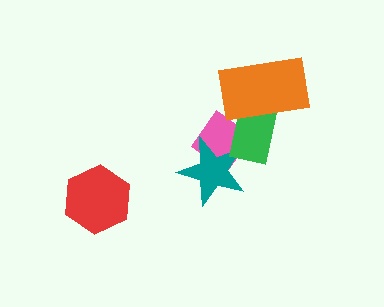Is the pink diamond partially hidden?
Yes, it is partially covered by another shape.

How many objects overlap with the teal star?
2 objects overlap with the teal star.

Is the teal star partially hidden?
Yes, it is partially covered by another shape.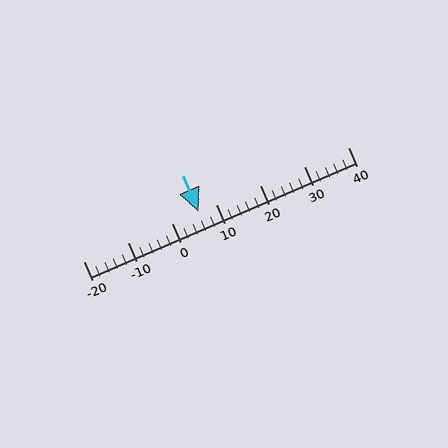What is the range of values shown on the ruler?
The ruler shows values from -20 to 40.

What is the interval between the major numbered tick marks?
The major tick marks are spaced 10 units apart.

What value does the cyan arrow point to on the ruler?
The cyan arrow points to approximately 6.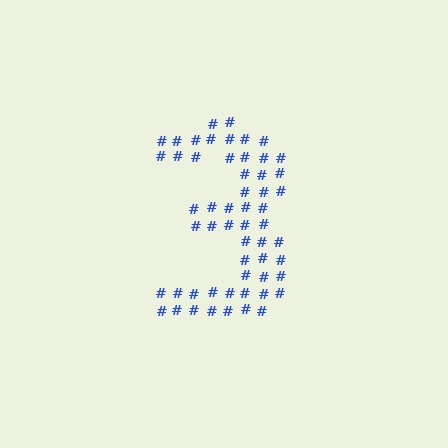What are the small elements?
The small elements are hash symbols.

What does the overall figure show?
The overall figure shows the digit 3.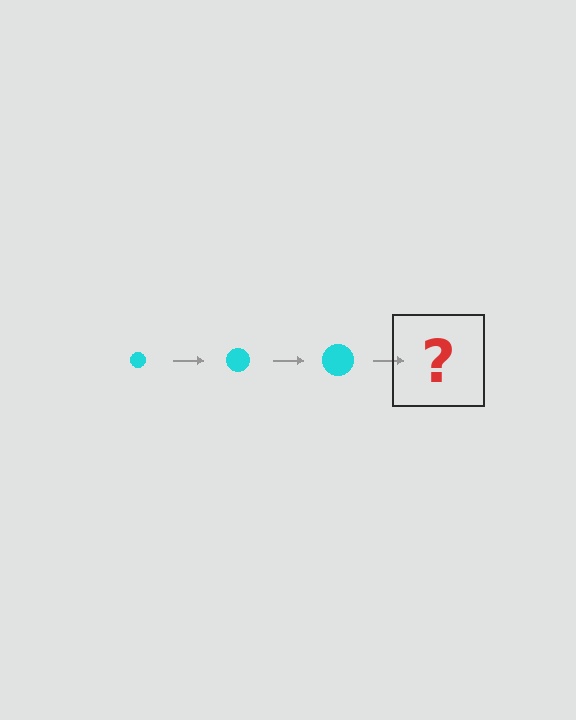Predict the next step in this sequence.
The next step is a cyan circle, larger than the previous one.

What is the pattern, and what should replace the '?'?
The pattern is that the circle gets progressively larger each step. The '?' should be a cyan circle, larger than the previous one.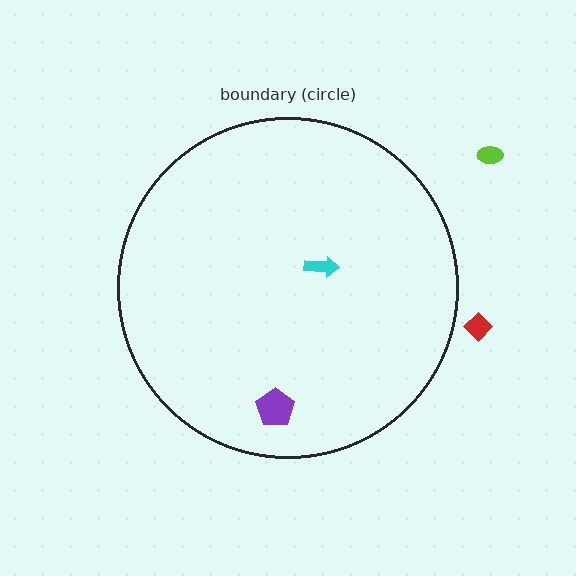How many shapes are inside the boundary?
2 inside, 2 outside.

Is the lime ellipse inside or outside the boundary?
Outside.